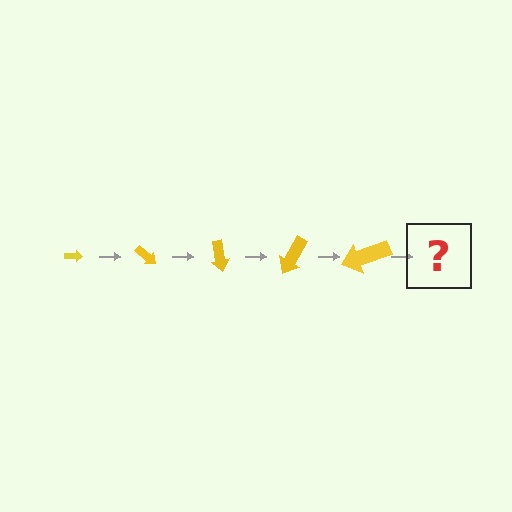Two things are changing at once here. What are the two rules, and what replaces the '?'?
The two rules are that the arrow grows larger each step and it rotates 40 degrees each step. The '?' should be an arrow, larger than the previous one and rotated 200 degrees from the start.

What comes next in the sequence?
The next element should be an arrow, larger than the previous one and rotated 200 degrees from the start.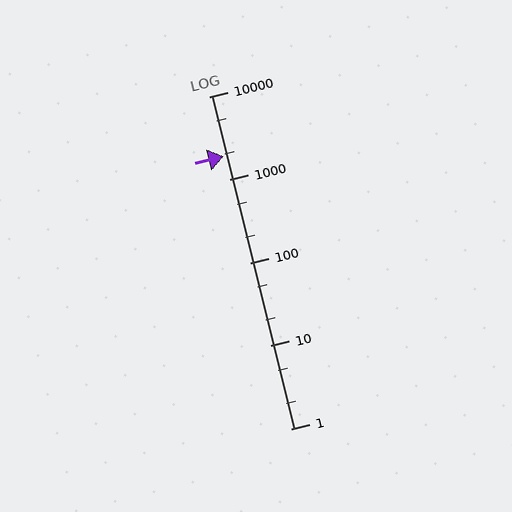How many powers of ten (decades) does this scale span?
The scale spans 4 decades, from 1 to 10000.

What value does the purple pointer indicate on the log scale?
The pointer indicates approximately 1900.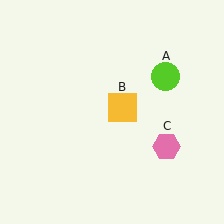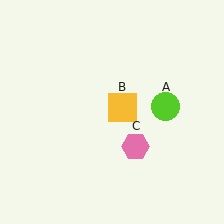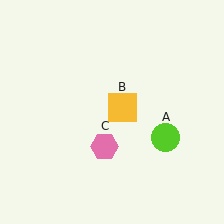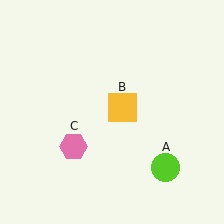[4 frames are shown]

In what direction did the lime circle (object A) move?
The lime circle (object A) moved down.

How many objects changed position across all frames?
2 objects changed position: lime circle (object A), pink hexagon (object C).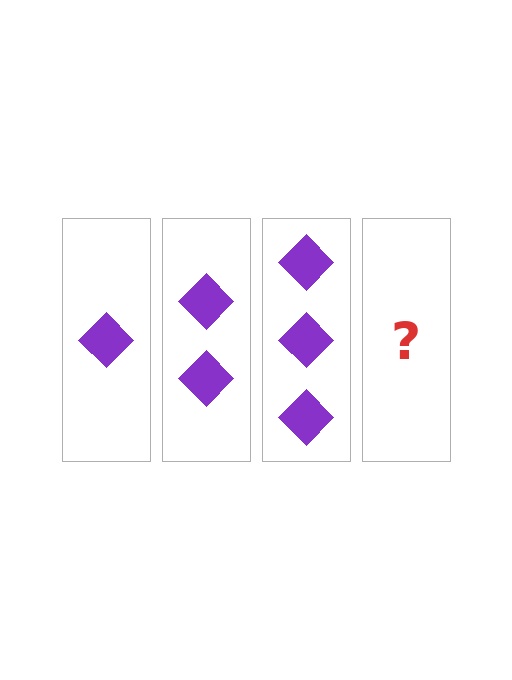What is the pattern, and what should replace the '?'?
The pattern is that each step adds one more diamond. The '?' should be 4 diamonds.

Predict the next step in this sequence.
The next step is 4 diamonds.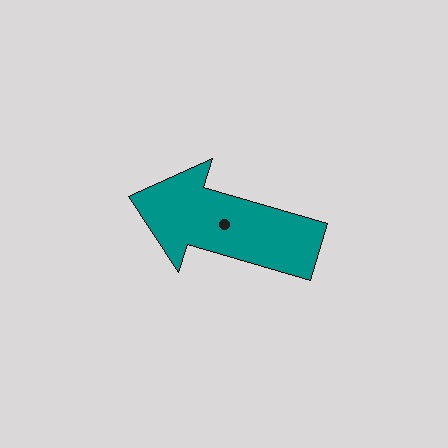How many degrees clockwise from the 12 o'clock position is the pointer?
Approximately 286 degrees.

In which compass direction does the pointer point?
West.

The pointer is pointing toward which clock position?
Roughly 10 o'clock.